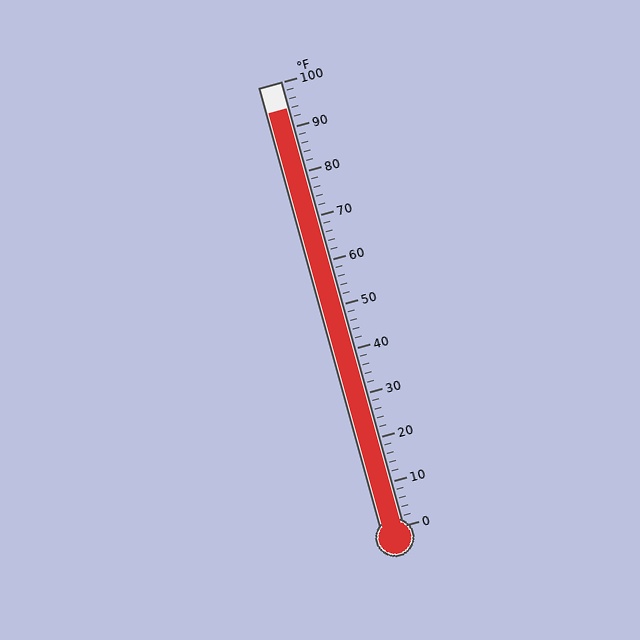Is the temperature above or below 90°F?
The temperature is above 90°F.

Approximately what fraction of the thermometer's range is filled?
The thermometer is filled to approximately 95% of its range.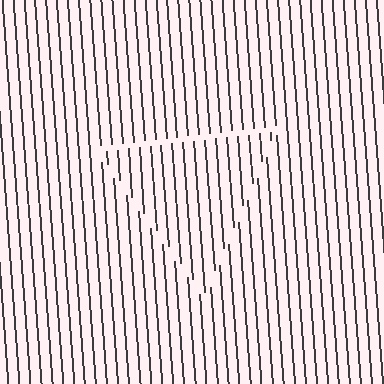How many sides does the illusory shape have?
3 sides — the line-ends trace a triangle.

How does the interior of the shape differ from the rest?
The interior of the shape contains the same grating, shifted by half a period — the contour is defined by the phase discontinuity where line-ends from the inner and outer gratings abut.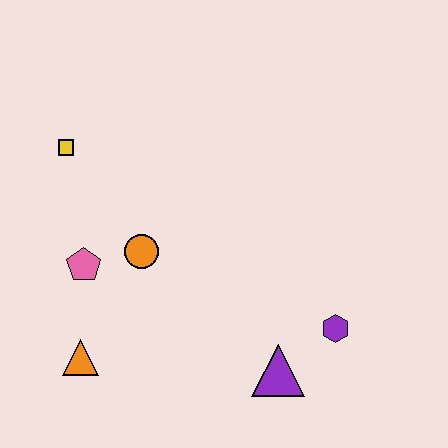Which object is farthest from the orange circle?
The purple hexagon is farthest from the orange circle.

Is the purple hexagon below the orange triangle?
No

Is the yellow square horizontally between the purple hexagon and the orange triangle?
No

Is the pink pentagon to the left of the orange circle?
Yes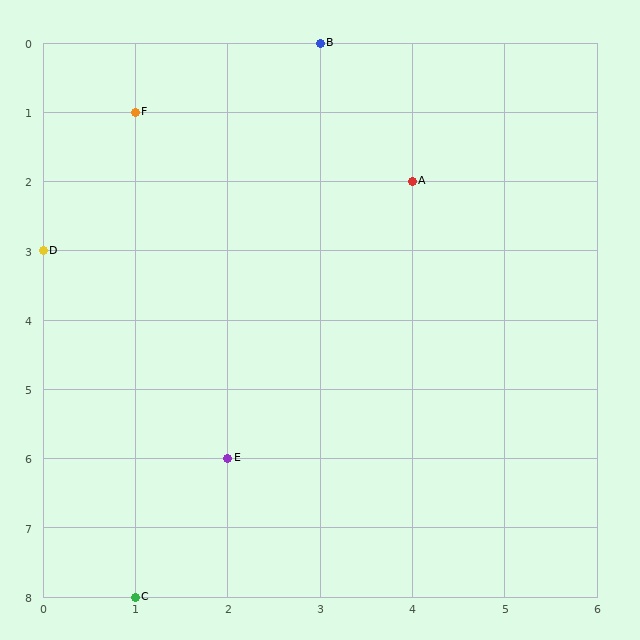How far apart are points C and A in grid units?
Points C and A are 3 columns and 6 rows apart (about 6.7 grid units diagonally).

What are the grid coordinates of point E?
Point E is at grid coordinates (2, 6).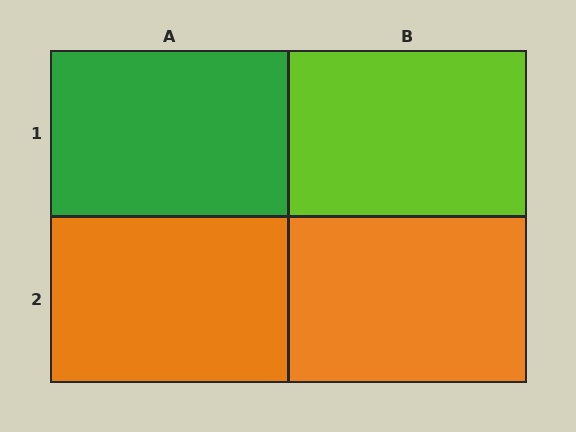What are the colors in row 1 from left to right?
Green, lime.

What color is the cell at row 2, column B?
Orange.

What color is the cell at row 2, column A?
Orange.